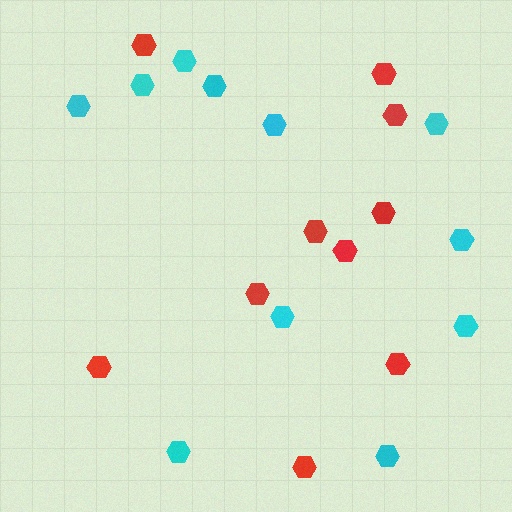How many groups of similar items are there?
There are 2 groups: one group of cyan hexagons (11) and one group of red hexagons (10).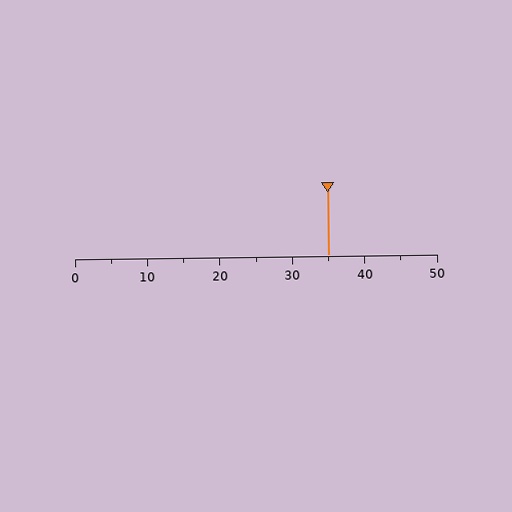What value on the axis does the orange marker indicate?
The marker indicates approximately 35.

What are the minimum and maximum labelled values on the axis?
The axis runs from 0 to 50.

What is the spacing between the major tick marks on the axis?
The major ticks are spaced 10 apart.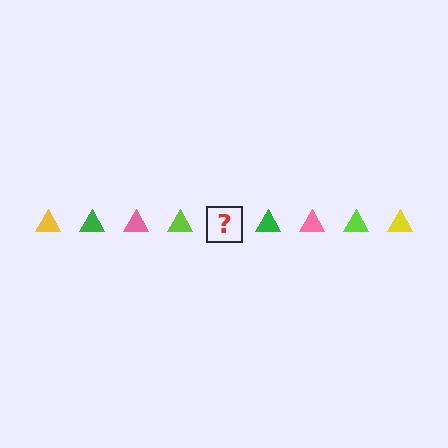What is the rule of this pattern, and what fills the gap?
The rule is that the pattern cycles through yellow, green, pink, lime triangles. The gap should be filled with a yellow triangle.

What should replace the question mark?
The question mark should be replaced with a yellow triangle.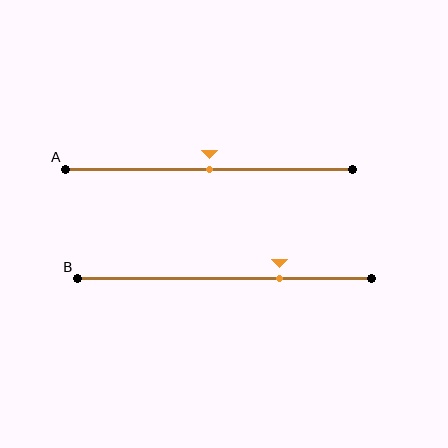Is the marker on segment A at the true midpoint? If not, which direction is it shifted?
Yes, the marker on segment A is at the true midpoint.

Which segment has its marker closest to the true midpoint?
Segment A has its marker closest to the true midpoint.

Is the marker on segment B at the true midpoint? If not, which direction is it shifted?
No, the marker on segment B is shifted to the right by about 19% of the segment length.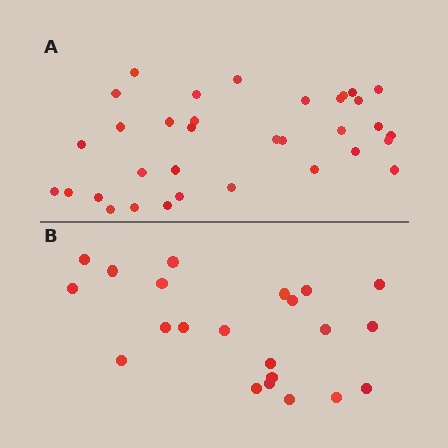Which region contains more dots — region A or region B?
Region A (the top region) has more dots.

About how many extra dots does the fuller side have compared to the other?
Region A has roughly 12 or so more dots than region B.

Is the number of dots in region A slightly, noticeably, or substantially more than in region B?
Region A has substantially more. The ratio is roughly 1.5 to 1.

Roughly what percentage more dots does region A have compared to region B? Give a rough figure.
About 55% more.